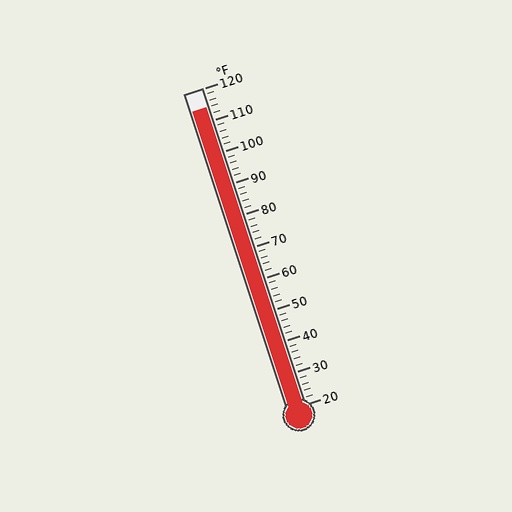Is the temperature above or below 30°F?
The temperature is above 30°F.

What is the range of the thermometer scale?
The thermometer scale ranges from 20°F to 120°F.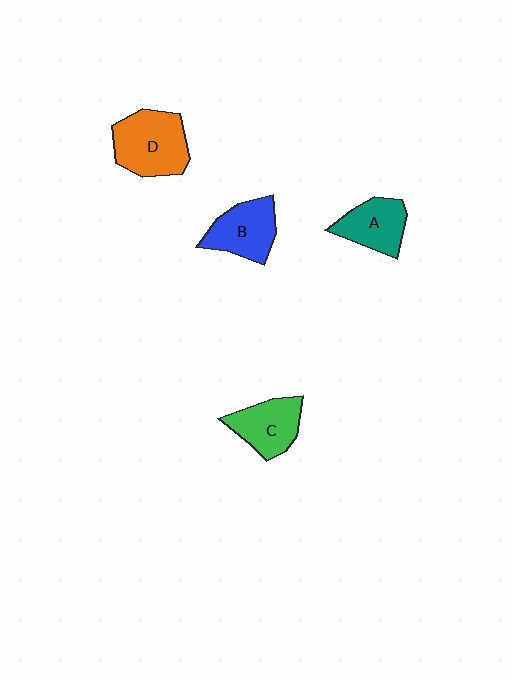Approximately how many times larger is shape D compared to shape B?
Approximately 1.3 times.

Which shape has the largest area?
Shape D (orange).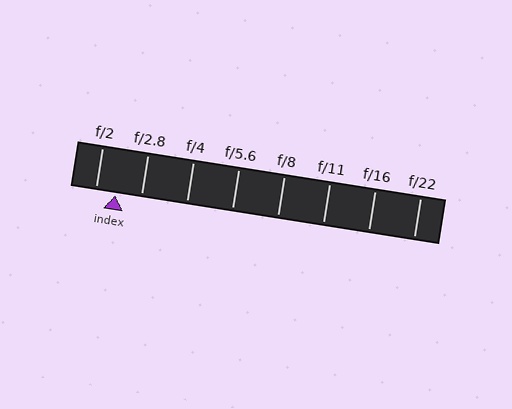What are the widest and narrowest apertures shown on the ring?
The widest aperture shown is f/2 and the narrowest is f/22.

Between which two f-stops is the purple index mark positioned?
The index mark is between f/2 and f/2.8.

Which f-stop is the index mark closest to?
The index mark is closest to f/2.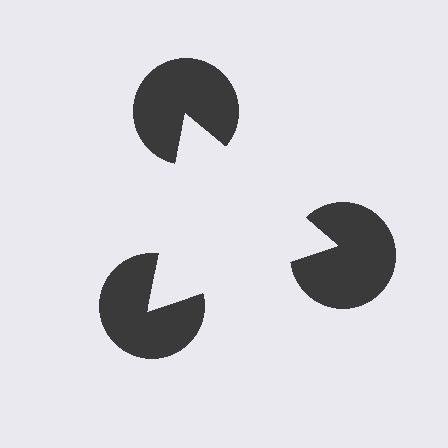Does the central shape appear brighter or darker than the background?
It typically appears slightly brighter than the background, even though no actual brightness change is drawn.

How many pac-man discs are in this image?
There are 3 — one at each vertex of the illusory triangle.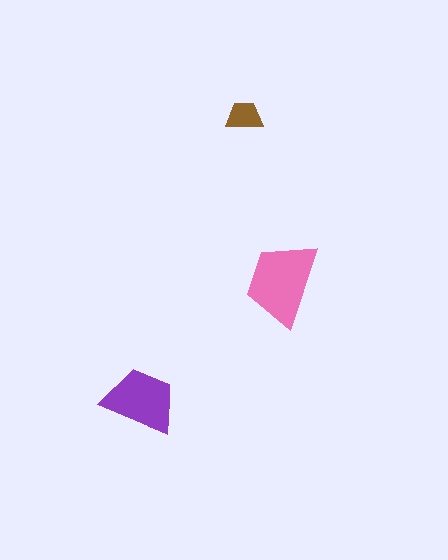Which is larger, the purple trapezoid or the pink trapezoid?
The pink one.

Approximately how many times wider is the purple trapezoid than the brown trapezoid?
About 2 times wider.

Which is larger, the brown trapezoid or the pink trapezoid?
The pink one.